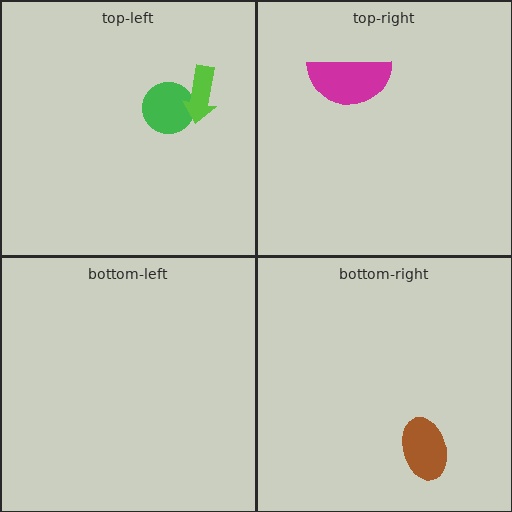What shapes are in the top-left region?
The green circle, the lime arrow.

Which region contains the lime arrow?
The top-left region.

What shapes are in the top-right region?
The magenta semicircle.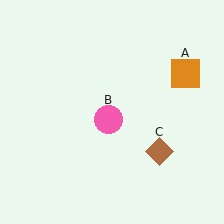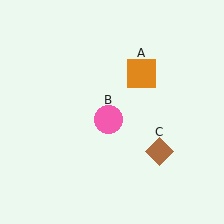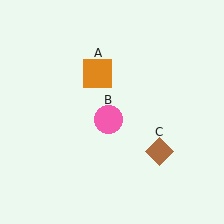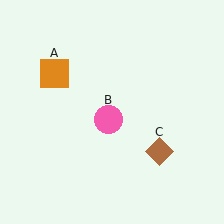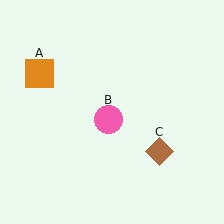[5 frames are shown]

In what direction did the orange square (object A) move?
The orange square (object A) moved left.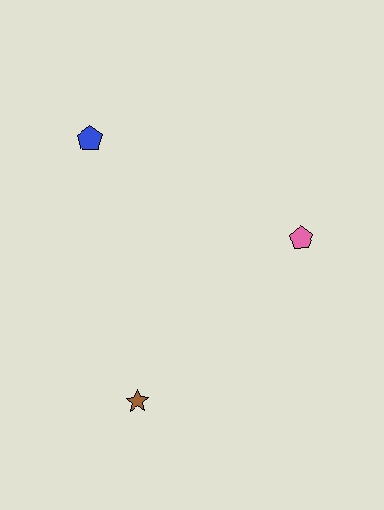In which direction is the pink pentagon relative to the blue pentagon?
The pink pentagon is to the right of the blue pentagon.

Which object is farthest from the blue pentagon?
The brown star is farthest from the blue pentagon.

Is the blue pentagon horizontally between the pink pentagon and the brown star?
No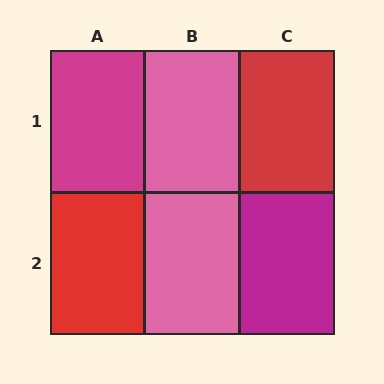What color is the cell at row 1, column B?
Pink.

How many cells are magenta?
2 cells are magenta.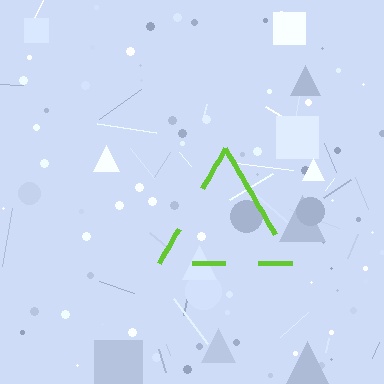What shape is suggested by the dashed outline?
The dashed outline suggests a triangle.